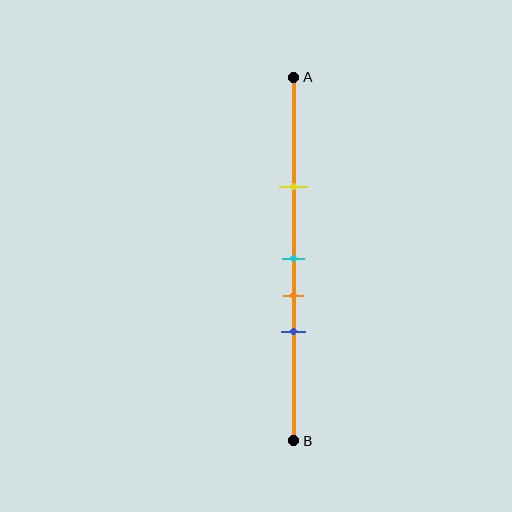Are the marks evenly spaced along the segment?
No, the marks are not evenly spaced.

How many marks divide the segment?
There are 4 marks dividing the segment.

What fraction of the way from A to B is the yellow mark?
The yellow mark is approximately 30% (0.3) of the way from A to B.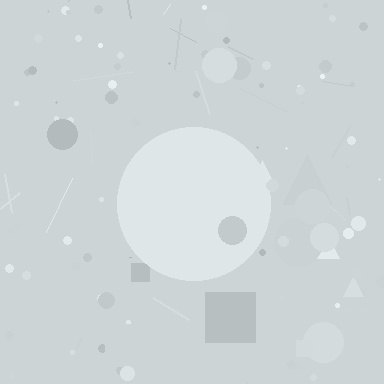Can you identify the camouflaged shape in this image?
The camouflaged shape is a circle.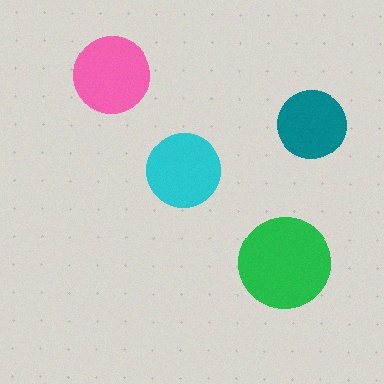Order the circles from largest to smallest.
the green one, the pink one, the cyan one, the teal one.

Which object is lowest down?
The green circle is bottommost.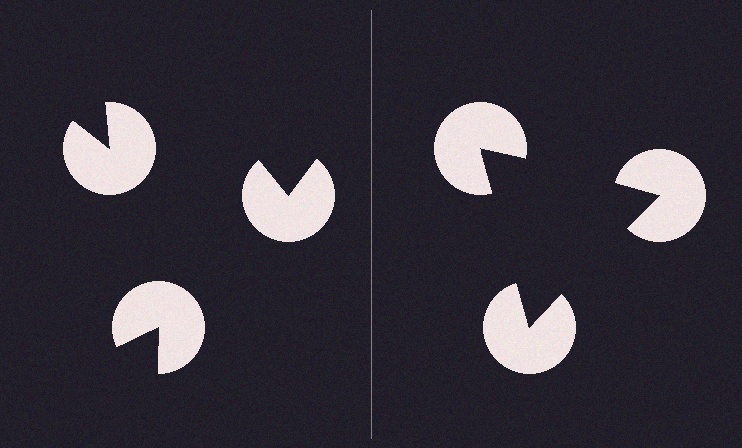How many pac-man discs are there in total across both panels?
6 — 3 on each side.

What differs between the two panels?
The pac-man discs are positioned identically on both sides; only the wedge orientations differ. On the right they align to a triangle; on the left they are misaligned.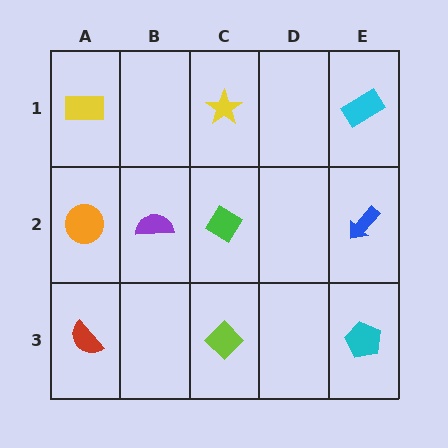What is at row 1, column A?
A yellow rectangle.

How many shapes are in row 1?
3 shapes.